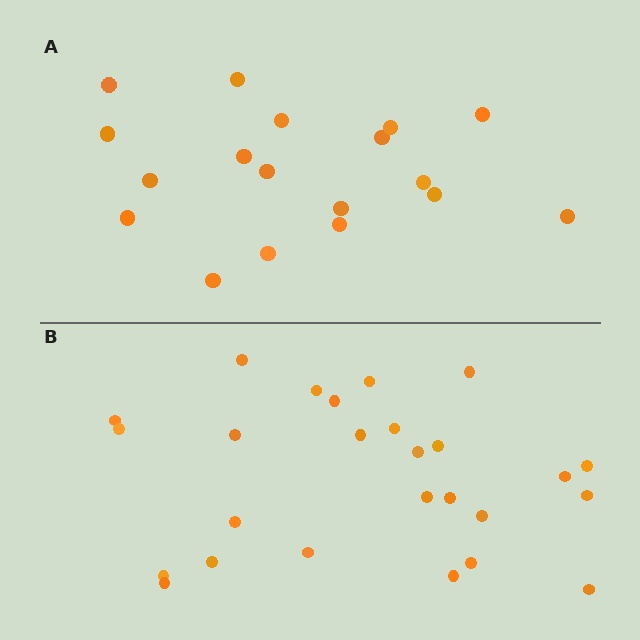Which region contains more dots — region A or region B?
Region B (the bottom region) has more dots.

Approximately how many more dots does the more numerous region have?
Region B has roughly 8 or so more dots than region A.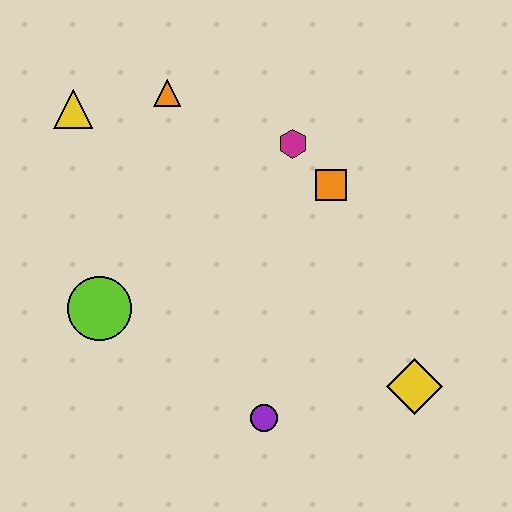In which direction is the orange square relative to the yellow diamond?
The orange square is above the yellow diamond.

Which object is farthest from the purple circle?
The yellow triangle is farthest from the purple circle.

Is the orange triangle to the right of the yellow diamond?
No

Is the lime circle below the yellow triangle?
Yes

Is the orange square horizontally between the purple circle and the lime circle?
No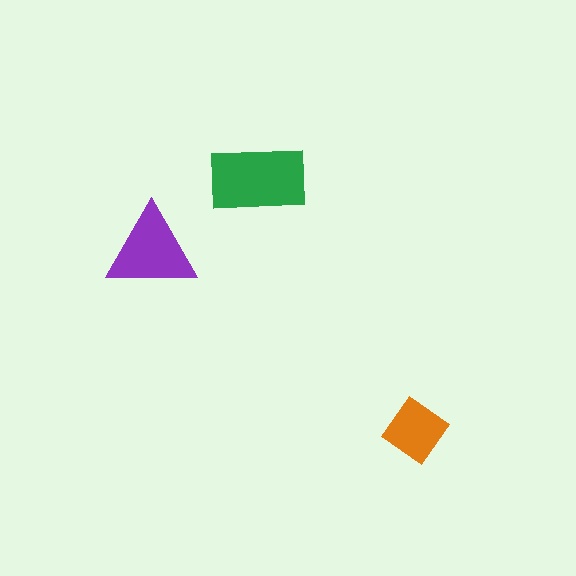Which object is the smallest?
The orange diamond.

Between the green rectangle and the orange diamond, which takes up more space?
The green rectangle.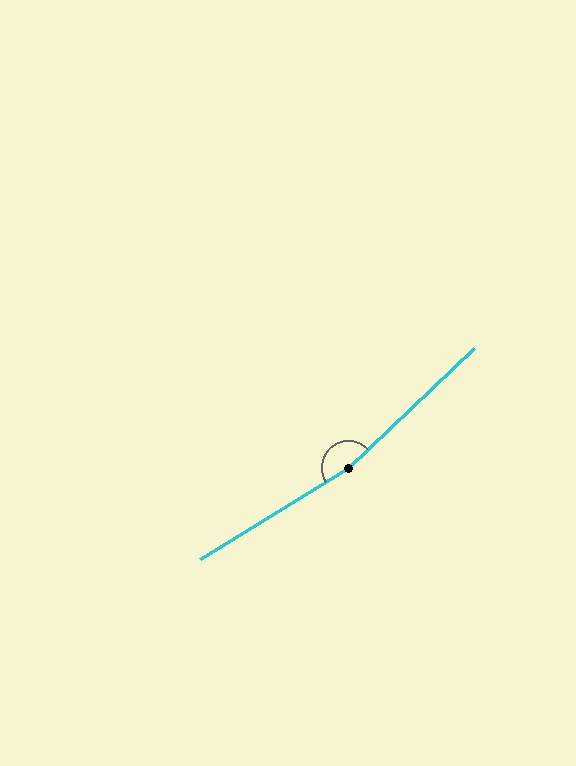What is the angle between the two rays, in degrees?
Approximately 168 degrees.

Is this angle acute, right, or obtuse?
It is obtuse.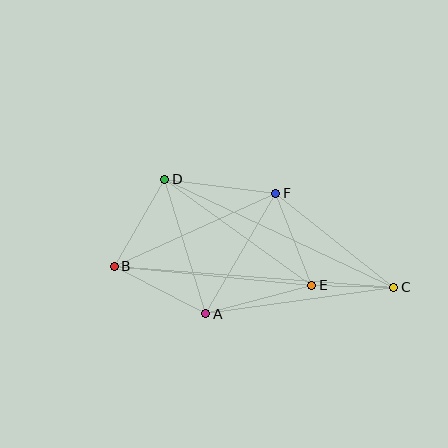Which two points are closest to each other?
Points C and E are closest to each other.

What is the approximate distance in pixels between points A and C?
The distance between A and C is approximately 190 pixels.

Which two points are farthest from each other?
Points B and C are farthest from each other.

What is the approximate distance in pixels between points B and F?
The distance between B and F is approximately 177 pixels.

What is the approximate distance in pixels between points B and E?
The distance between B and E is approximately 199 pixels.